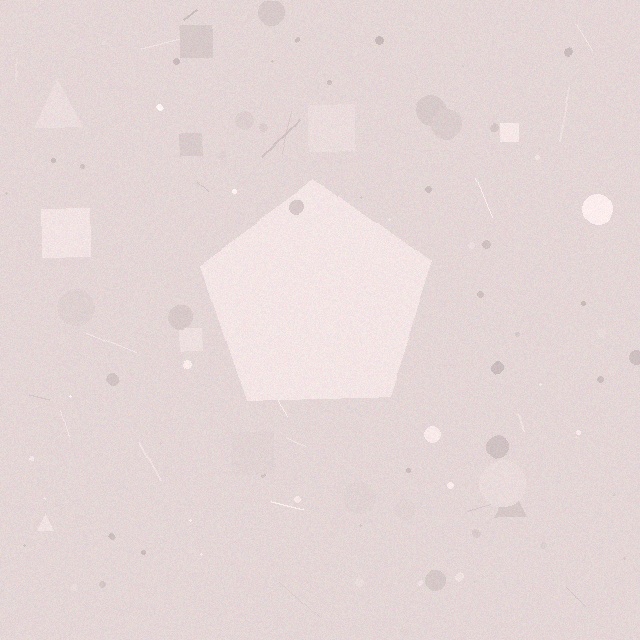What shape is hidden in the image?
A pentagon is hidden in the image.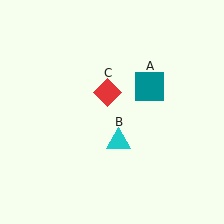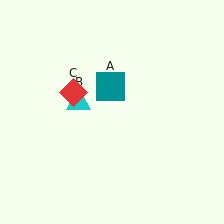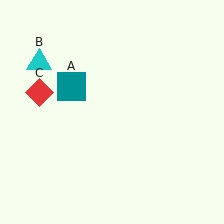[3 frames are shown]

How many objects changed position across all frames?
3 objects changed position: teal square (object A), cyan triangle (object B), red diamond (object C).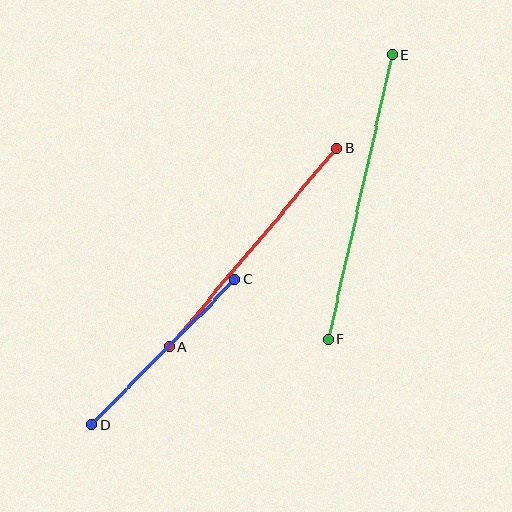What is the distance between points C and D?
The distance is approximately 204 pixels.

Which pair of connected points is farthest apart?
Points E and F are farthest apart.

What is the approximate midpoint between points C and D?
The midpoint is at approximately (163, 352) pixels.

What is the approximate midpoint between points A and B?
The midpoint is at approximately (253, 248) pixels.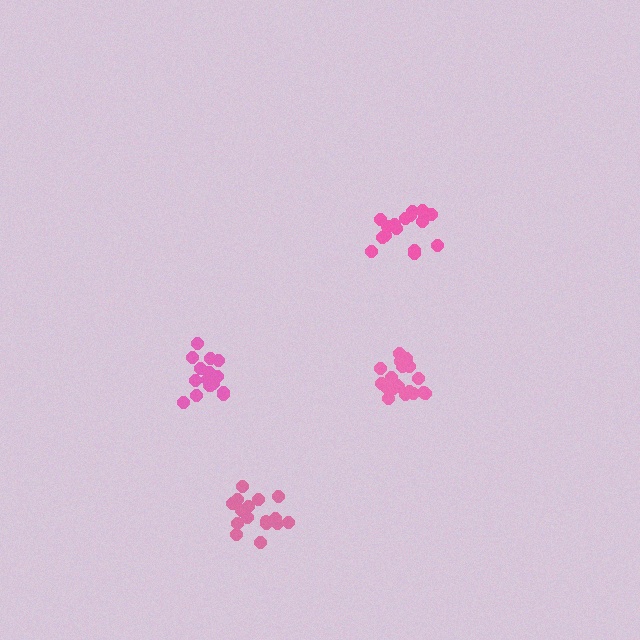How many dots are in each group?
Group 1: 17 dots, Group 2: 16 dots, Group 3: 17 dots, Group 4: 19 dots (69 total).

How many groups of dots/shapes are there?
There are 4 groups.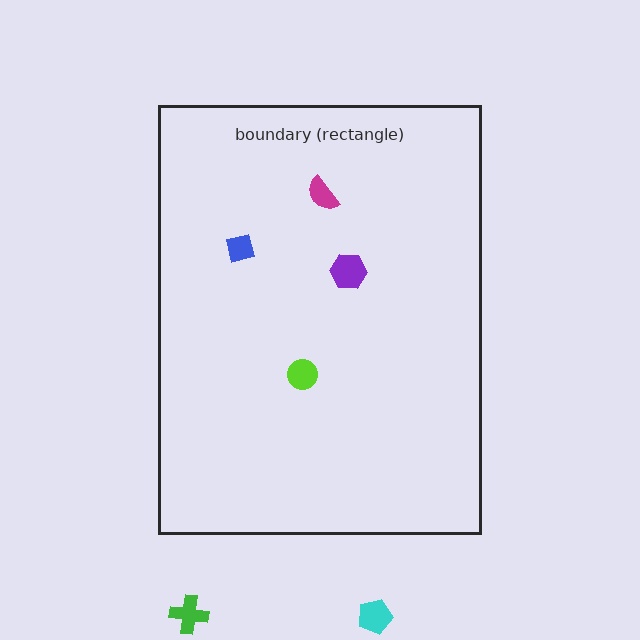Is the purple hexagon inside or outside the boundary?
Inside.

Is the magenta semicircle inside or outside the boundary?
Inside.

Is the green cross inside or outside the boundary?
Outside.